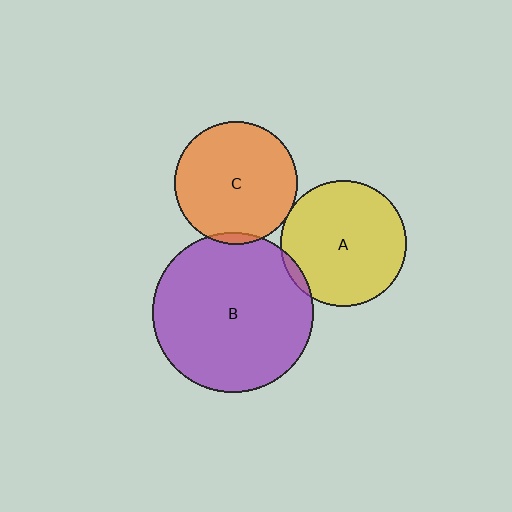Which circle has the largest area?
Circle B (purple).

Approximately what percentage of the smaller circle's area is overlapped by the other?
Approximately 5%.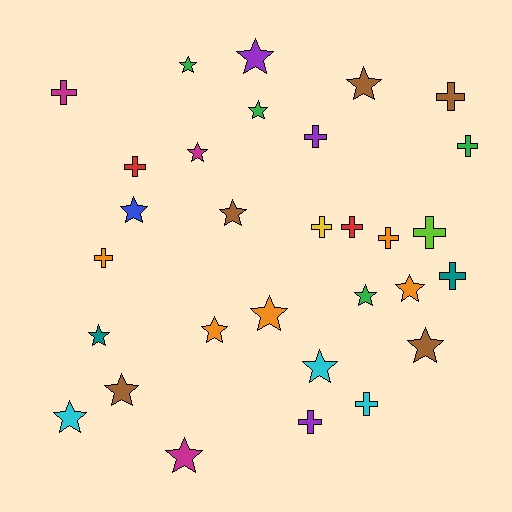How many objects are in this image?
There are 30 objects.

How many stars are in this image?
There are 17 stars.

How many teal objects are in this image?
There are 2 teal objects.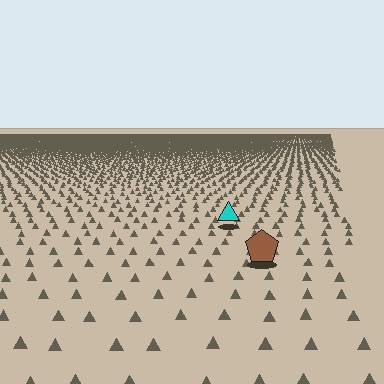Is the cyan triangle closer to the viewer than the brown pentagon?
No. The brown pentagon is closer — you can tell from the texture gradient: the ground texture is coarser near it.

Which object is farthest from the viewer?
The cyan triangle is farthest from the viewer. It appears smaller and the ground texture around it is denser.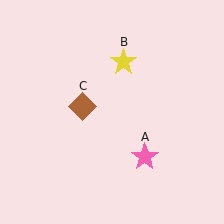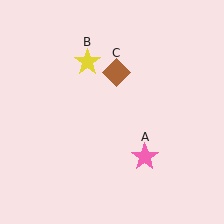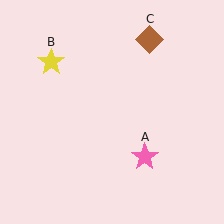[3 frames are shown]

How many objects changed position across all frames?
2 objects changed position: yellow star (object B), brown diamond (object C).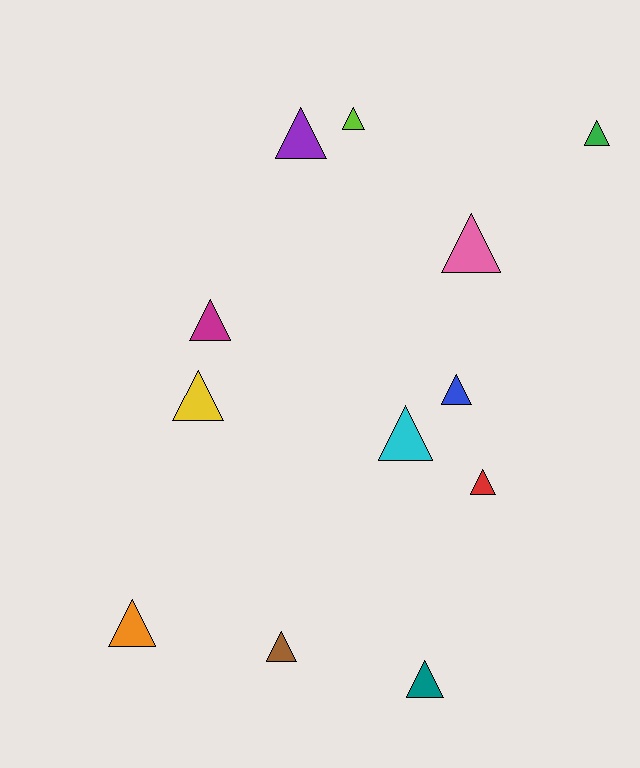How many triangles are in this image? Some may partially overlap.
There are 12 triangles.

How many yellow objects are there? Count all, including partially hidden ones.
There is 1 yellow object.